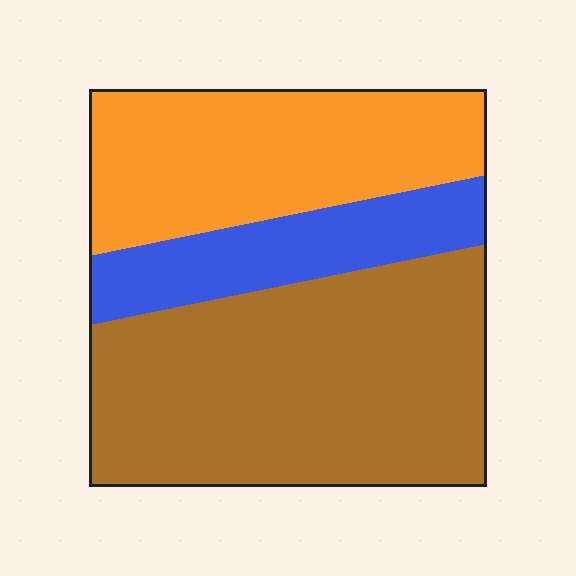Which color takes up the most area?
Brown, at roughly 50%.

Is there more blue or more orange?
Orange.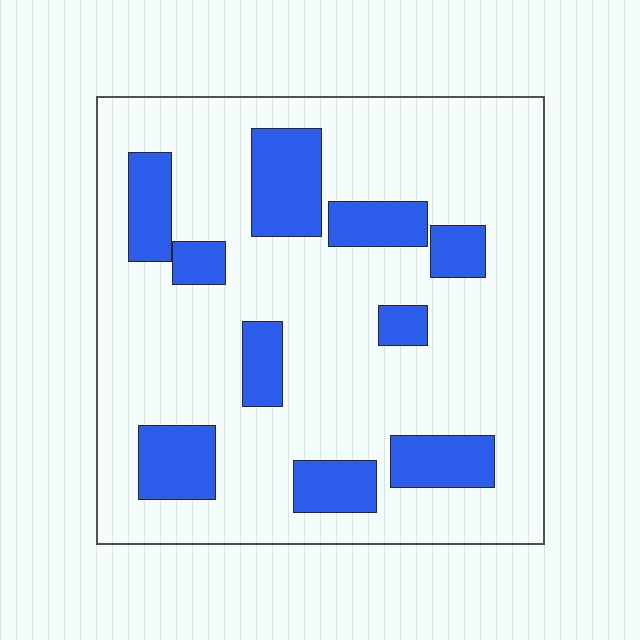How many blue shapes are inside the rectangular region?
10.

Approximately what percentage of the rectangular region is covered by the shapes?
Approximately 20%.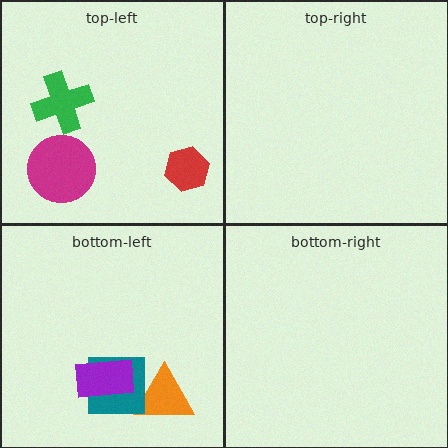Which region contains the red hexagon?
The top-left region.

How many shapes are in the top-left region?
3.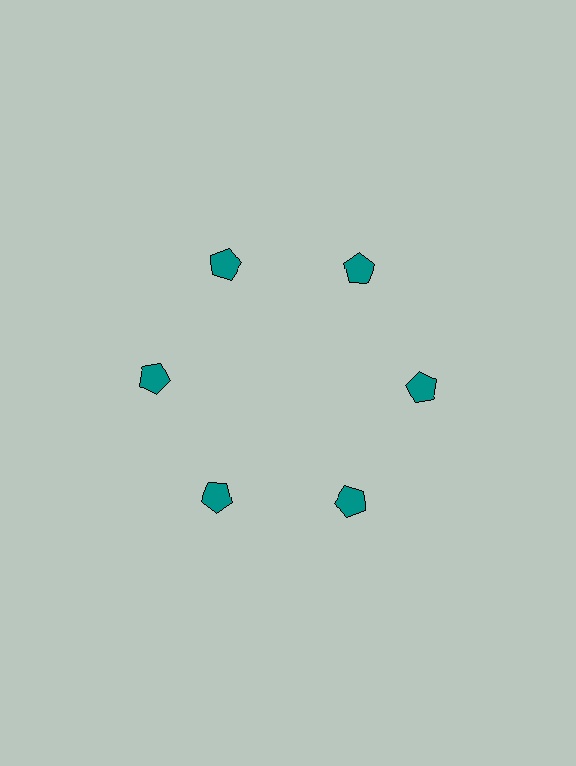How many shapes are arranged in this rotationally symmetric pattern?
There are 6 shapes, arranged in 6 groups of 1.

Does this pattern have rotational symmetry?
Yes, this pattern has 6-fold rotational symmetry. It looks the same after rotating 60 degrees around the center.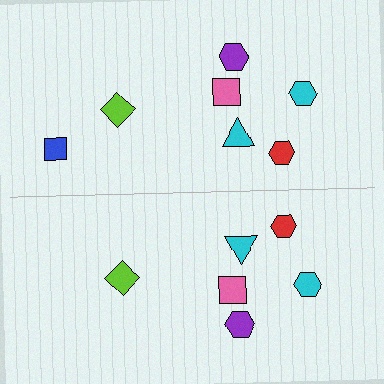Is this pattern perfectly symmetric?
No, the pattern is not perfectly symmetric. A blue square is missing from the bottom side.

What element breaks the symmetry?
A blue square is missing from the bottom side.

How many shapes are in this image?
There are 13 shapes in this image.